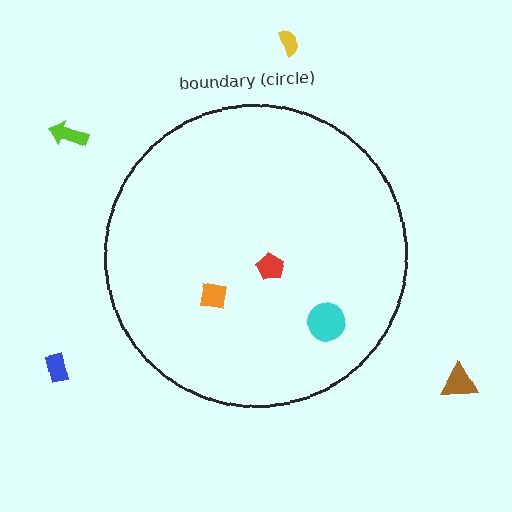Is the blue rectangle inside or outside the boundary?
Outside.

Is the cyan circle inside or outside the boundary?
Inside.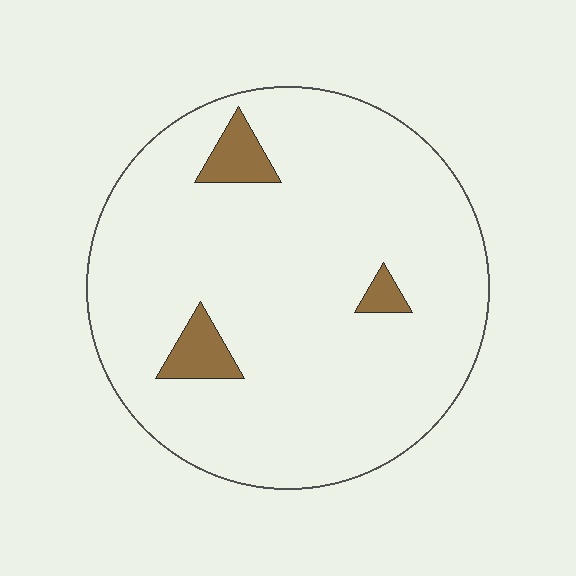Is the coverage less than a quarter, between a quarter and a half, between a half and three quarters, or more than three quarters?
Less than a quarter.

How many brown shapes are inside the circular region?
3.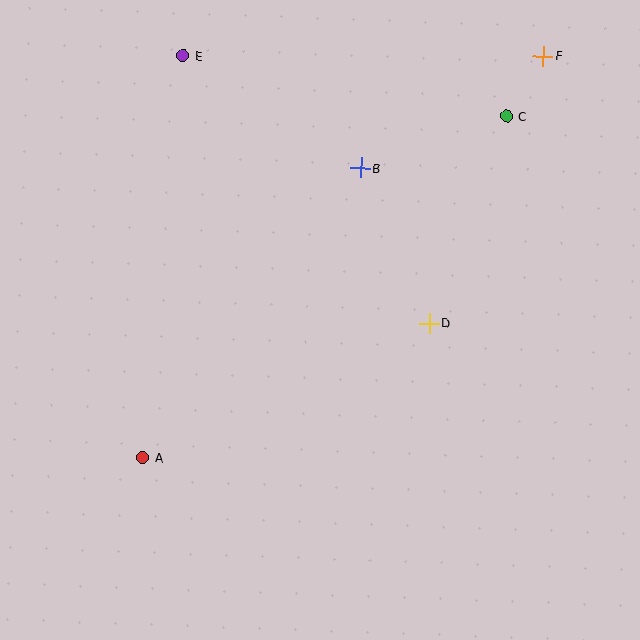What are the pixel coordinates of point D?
Point D is at (429, 323).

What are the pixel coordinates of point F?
Point F is at (543, 56).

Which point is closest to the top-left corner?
Point E is closest to the top-left corner.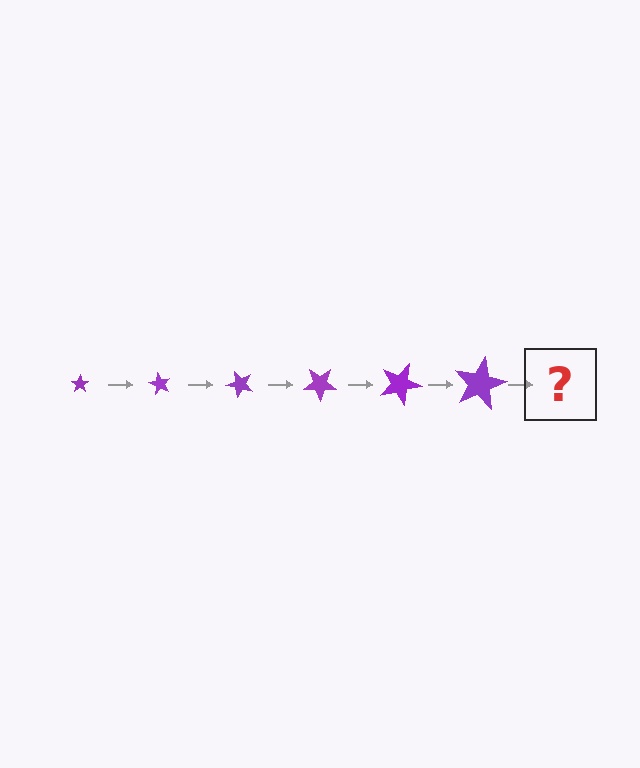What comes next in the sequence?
The next element should be a star, larger than the previous one and rotated 360 degrees from the start.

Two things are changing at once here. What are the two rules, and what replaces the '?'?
The two rules are that the star grows larger each step and it rotates 60 degrees each step. The '?' should be a star, larger than the previous one and rotated 360 degrees from the start.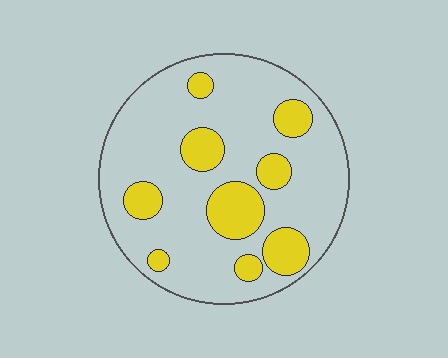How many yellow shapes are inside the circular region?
9.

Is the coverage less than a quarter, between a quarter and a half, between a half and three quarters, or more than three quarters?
Less than a quarter.